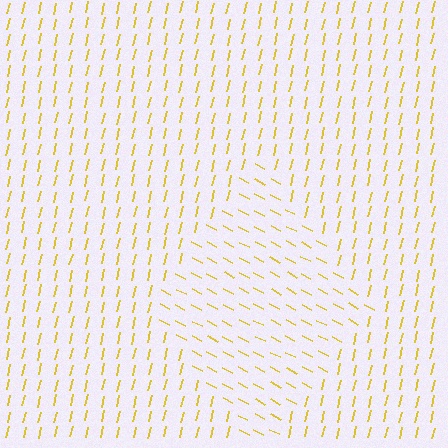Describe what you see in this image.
The image is filled with small yellow line segments. A diamond region in the image has lines oriented differently from the surrounding lines, creating a visible texture boundary.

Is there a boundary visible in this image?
Yes, there is a texture boundary formed by a change in line orientation.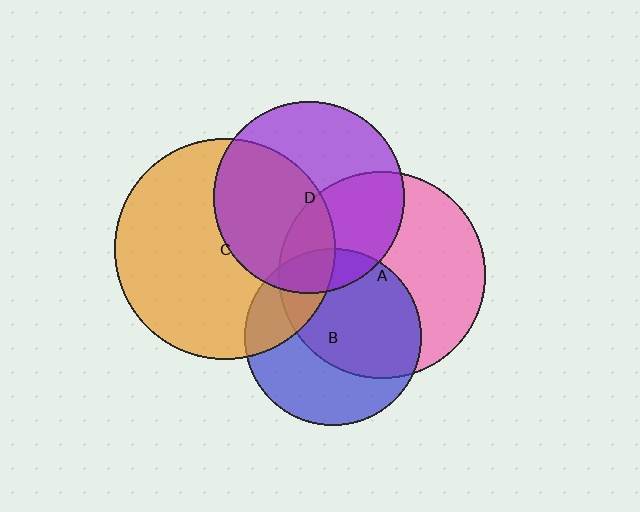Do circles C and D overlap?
Yes.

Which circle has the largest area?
Circle C (orange).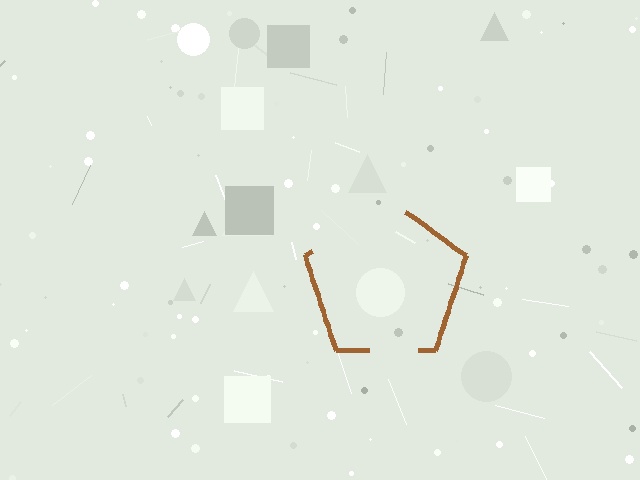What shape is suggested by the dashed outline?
The dashed outline suggests a pentagon.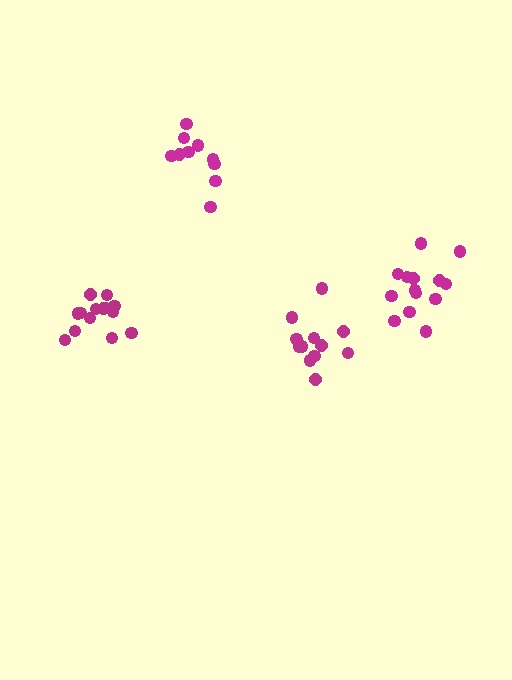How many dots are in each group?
Group 1: 12 dots, Group 2: 10 dots, Group 3: 14 dots, Group 4: 14 dots (50 total).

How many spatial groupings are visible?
There are 4 spatial groupings.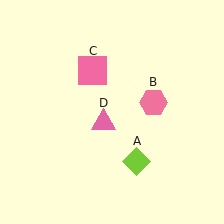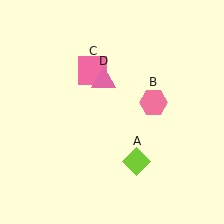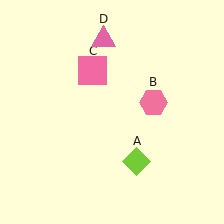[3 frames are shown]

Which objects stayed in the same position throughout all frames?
Lime diamond (object A) and pink hexagon (object B) and pink square (object C) remained stationary.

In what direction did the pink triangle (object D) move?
The pink triangle (object D) moved up.